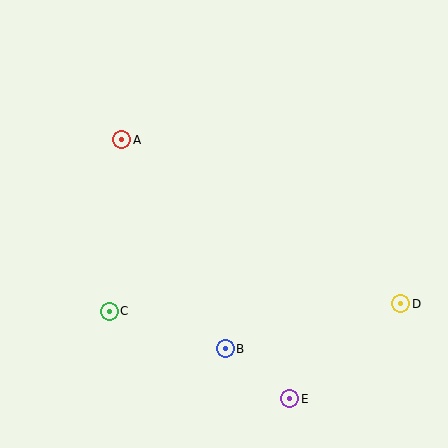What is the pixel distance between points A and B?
The distance between A and B is 233 pixels.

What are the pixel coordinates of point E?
Point E is at (290, 399).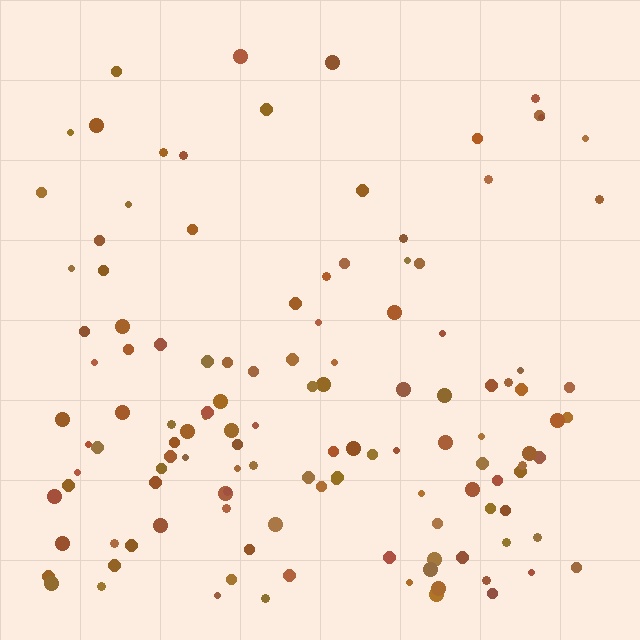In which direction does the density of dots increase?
From top to bottom, with the bottom side densest.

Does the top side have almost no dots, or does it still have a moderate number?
Still a moderate number, just noticeably fewer than the bottom.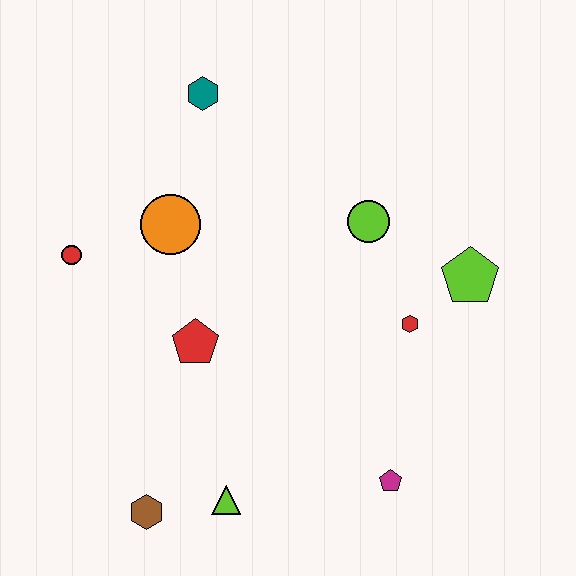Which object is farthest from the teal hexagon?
The magenta pentagon is farthest from the teal hexagon.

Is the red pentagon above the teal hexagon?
No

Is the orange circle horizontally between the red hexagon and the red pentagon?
No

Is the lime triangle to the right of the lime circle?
No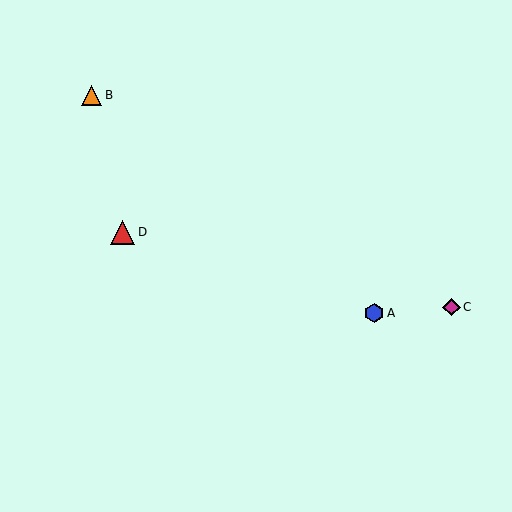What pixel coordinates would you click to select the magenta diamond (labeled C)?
Click at (451, 307) to select the magenta diamond C.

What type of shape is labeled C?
Shape C is a magenta diamond.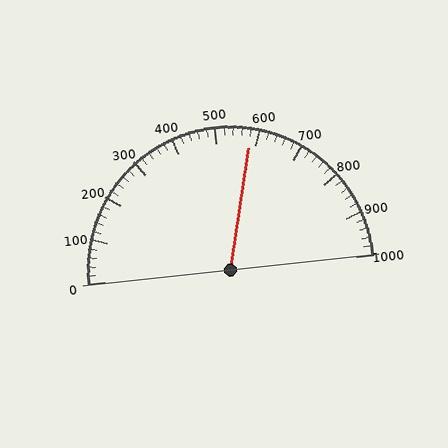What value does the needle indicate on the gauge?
The needle indicates approximately 580.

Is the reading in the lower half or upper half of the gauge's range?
The reading is in the upper half of the range (0 to 1000).